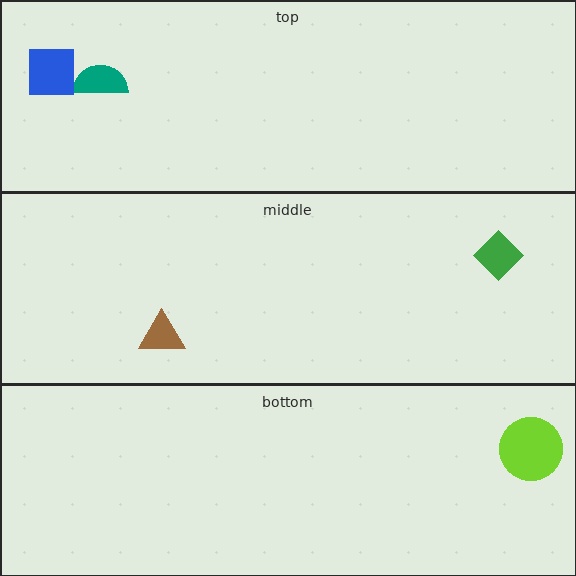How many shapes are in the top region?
2.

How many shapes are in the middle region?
2.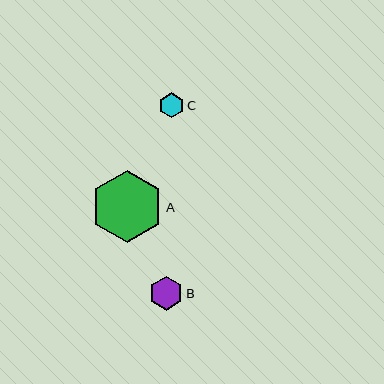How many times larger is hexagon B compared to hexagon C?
Hexagon B is approximately 1.4 times the size of hexagon C.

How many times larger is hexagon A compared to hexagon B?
Hexagon A is approximately 2.1 times the size of hexagon B.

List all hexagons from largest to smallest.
From largest to smallest: A, B, C.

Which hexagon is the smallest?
Hexagon C is the smallest with a size of approximately 25 pixels.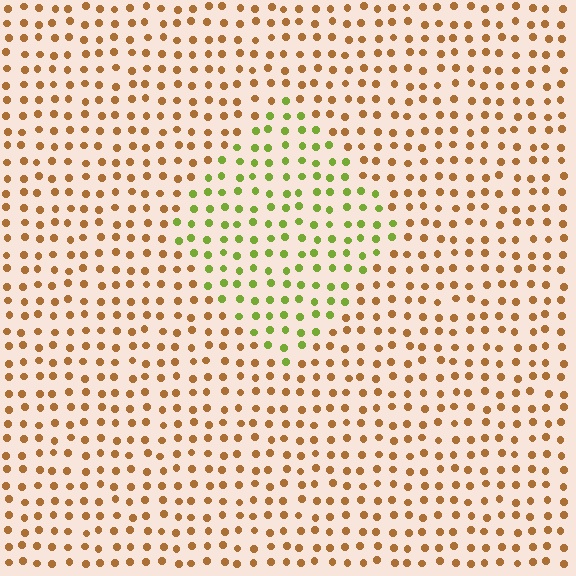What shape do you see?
I see a diamond.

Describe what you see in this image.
The image is filled with small brown elements in a uniform arrangement. A diamond-shaped region is visible where the elements are tinted to a slightly different hue, forming a subtle color boundary.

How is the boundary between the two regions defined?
The boundary is defined purely by a slight shift in hue (about 57 degrees). Spacing, size, and orientation are identical on both sides.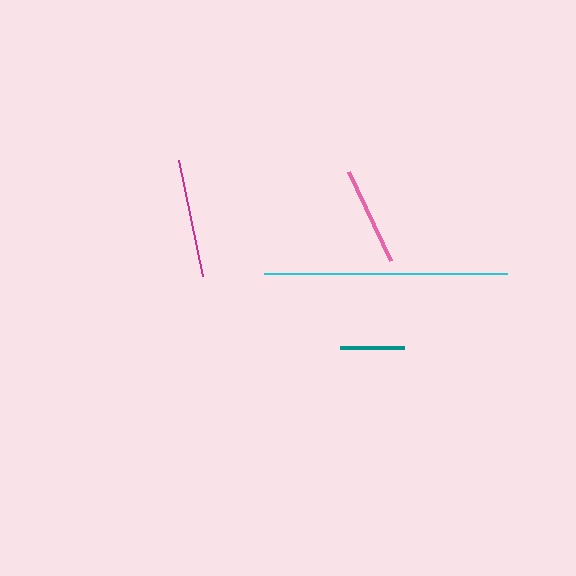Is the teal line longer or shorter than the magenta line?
The magenta line is longer than the teal line.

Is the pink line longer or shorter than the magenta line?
The magenta line is longer than the pink line.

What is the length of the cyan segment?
The cyan segment is approximately 242 pixels long.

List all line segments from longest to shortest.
From longest to shortest: cyan, magenta, pink, teal.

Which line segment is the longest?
The cyan line is the longest at approximately 242 pixels.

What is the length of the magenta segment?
The magenta segment is approximately 119 pixels long.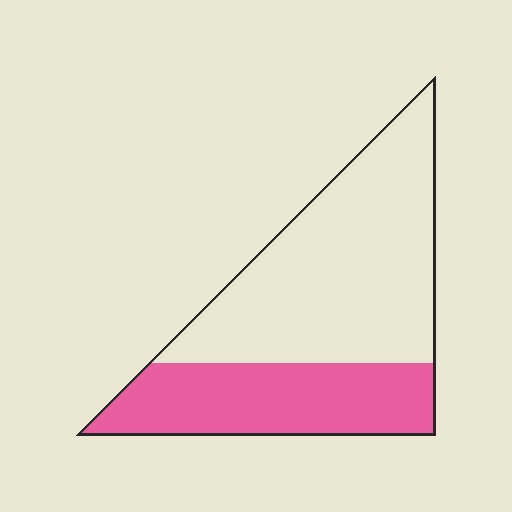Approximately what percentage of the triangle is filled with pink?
Approximately 35%.